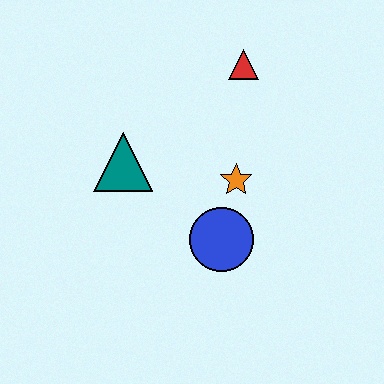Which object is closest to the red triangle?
The orange star is closest to the red triangle.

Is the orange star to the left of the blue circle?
No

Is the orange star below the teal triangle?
Yes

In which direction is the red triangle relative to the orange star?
The red triangle is above the orange star.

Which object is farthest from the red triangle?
The blue circle is farthest from the red triangle.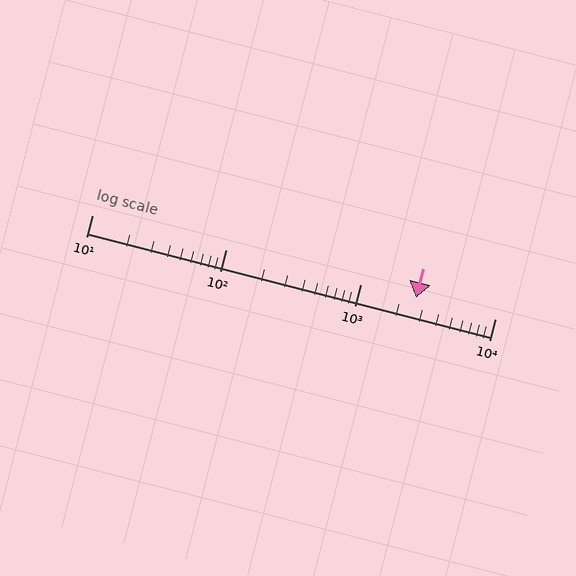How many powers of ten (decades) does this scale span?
The scale spans 3 decades, from 10 to 10000.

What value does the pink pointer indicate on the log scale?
The pointer indicates approximately 2600.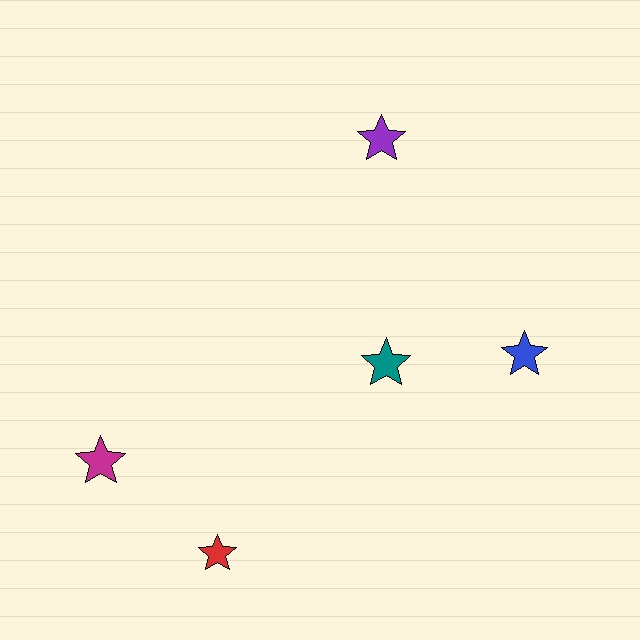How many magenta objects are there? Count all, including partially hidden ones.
There is 1 magenta object.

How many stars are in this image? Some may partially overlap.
There are 5 stars.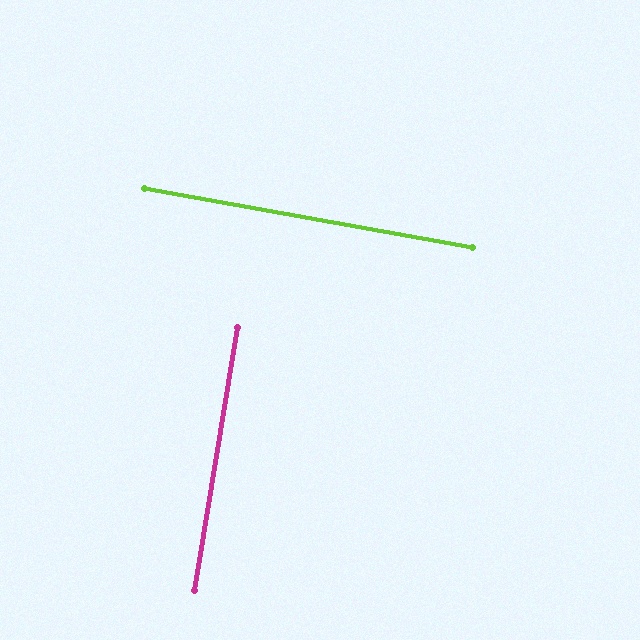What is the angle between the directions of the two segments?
Approximately 89 degrees.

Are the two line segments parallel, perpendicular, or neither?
Perpendicular — they meet at approximately 89°.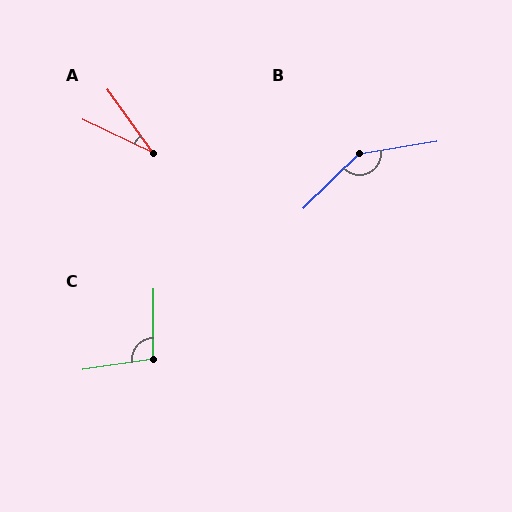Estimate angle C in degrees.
Approximately 99 degrees.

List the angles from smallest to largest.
A (29°), C (99°), B (145°).